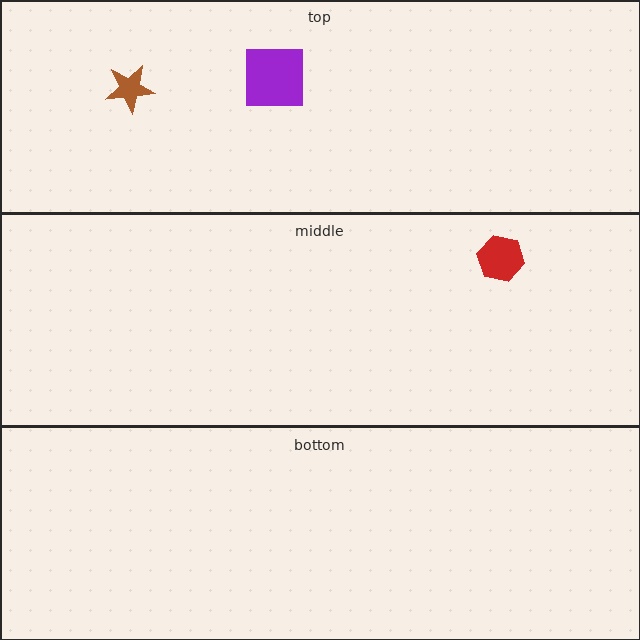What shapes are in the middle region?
The red hexagon.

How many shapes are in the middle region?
1.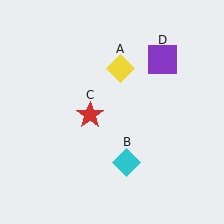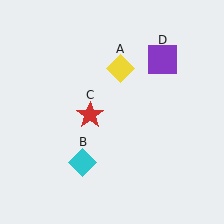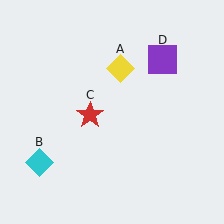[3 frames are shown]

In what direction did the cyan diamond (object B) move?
The cyan diamond (object B) moved left.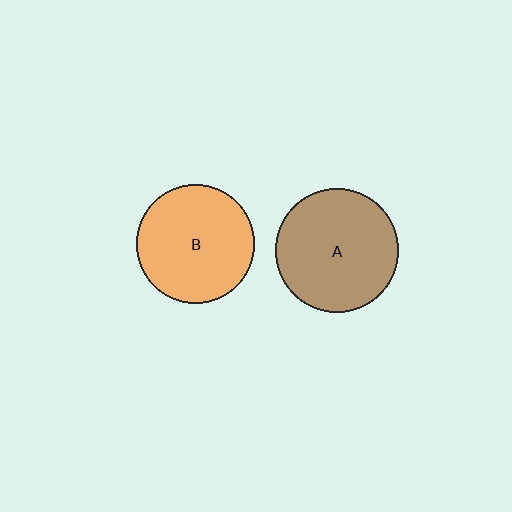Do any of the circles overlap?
No, none of the circles overlap.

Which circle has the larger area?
Circle A (brown).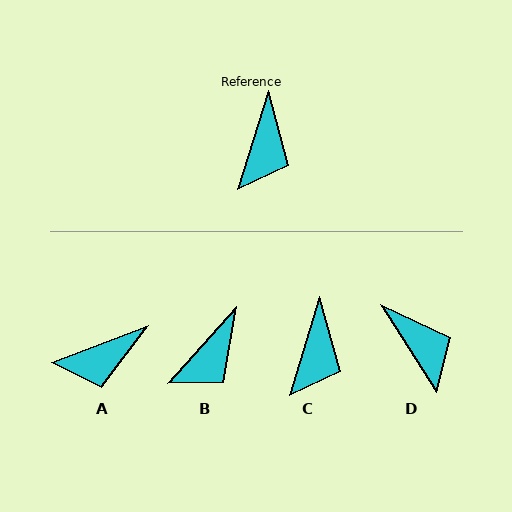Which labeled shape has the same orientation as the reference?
C.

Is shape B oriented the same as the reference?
No, it is off by about 24 degrees.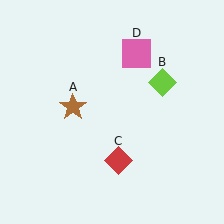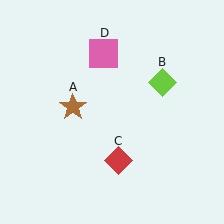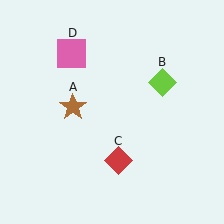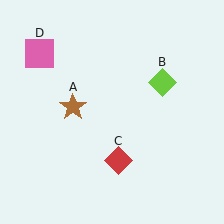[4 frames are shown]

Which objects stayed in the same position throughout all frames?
Brown star (object A) and lime diamond (object B) and red diamond (object C) remained stationary.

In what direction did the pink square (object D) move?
The pink square (object D) moved left.